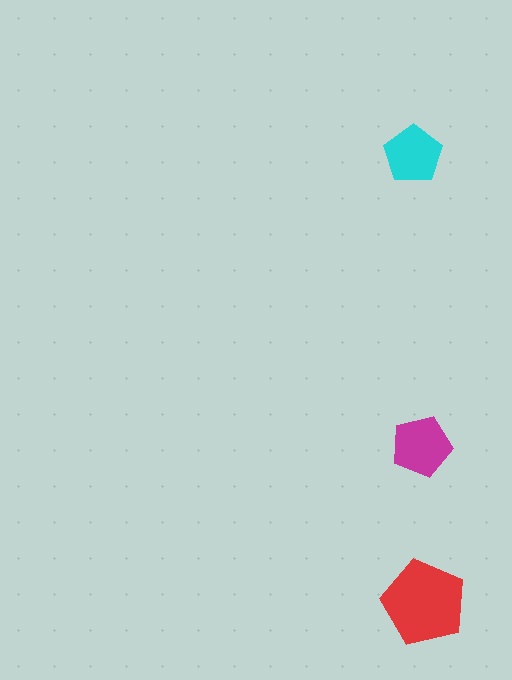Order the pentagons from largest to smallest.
the red one, the magenta one, the cyan one.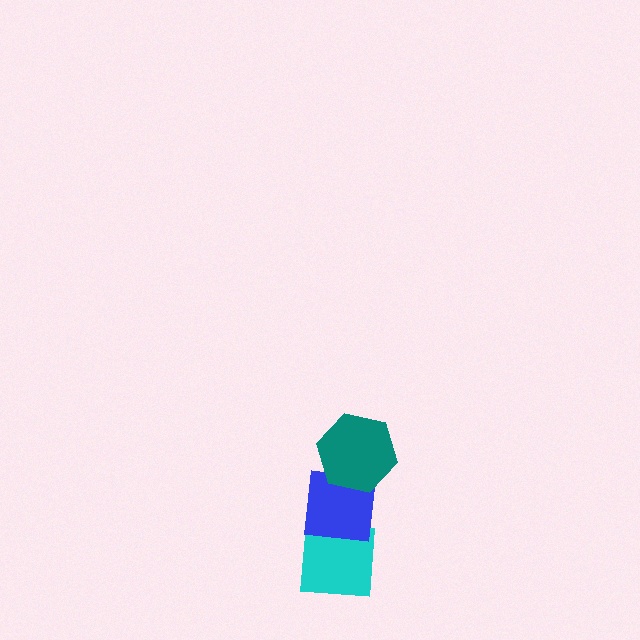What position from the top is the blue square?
The blue square is 2nd from the top.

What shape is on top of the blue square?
The teal hexagon is on top of the blue square.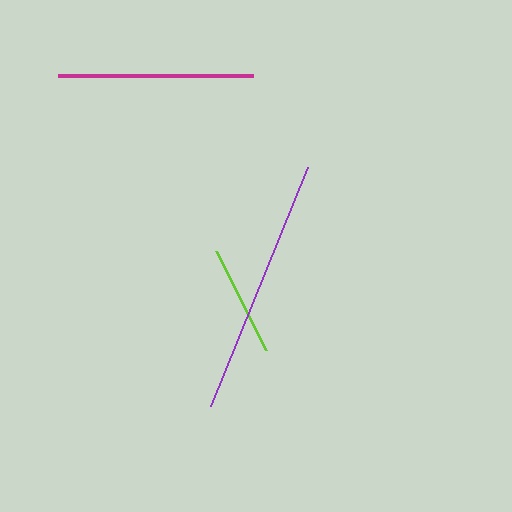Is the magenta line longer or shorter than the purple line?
The purple line is longer than the magenta line.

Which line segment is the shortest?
The lime line is the shortest at approximately 111 pixels.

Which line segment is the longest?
The purple line is the longest at approximately 258 pixels.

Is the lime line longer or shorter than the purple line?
The purple line is longer than the lime line.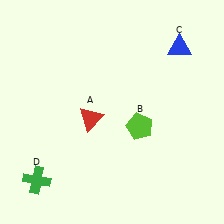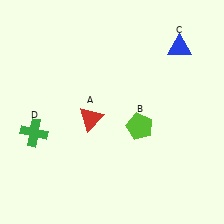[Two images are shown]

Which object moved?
The green cross (D) moved up.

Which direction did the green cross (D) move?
The green cross (D) moved up.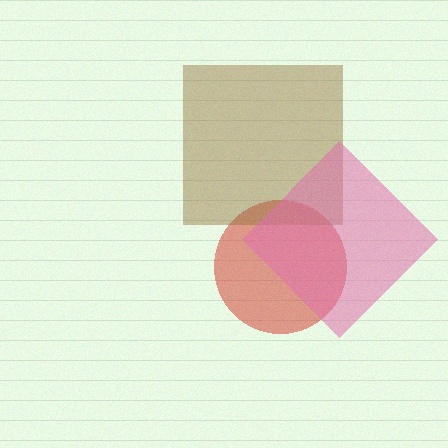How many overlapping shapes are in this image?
There are 3 overlapping shapes in the image.